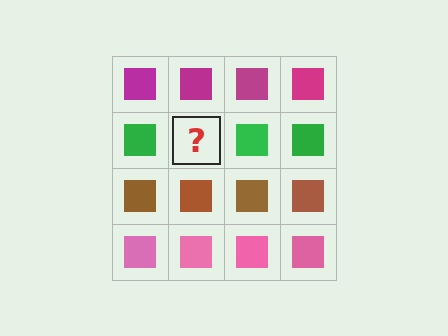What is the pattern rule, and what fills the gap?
The rule is that each row has a consistent color. The gap should be filled with a green square.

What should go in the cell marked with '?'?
The missing cell should contain a green square.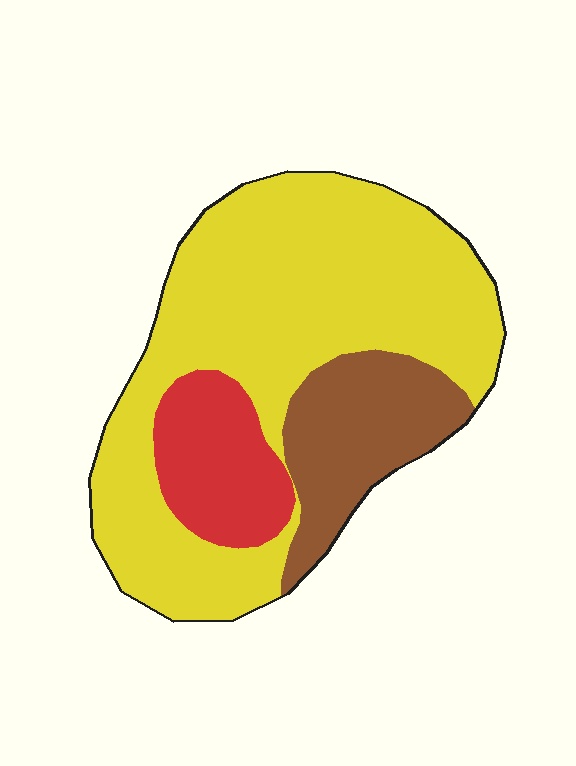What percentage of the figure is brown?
Brown takes up about one fifth (1/5) of the figure.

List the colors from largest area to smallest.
From largest to smallest: yellow, brown, red.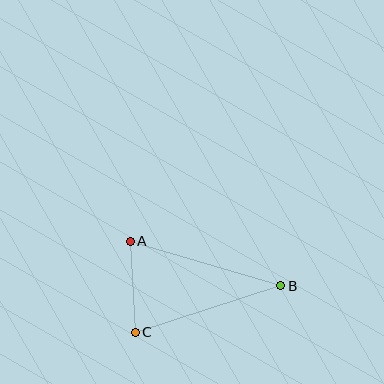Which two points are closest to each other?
Points A and C are closest to each other.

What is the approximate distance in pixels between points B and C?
The distance between B and C is approximately 153 pixels.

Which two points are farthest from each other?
Points A and B are farthest from each other.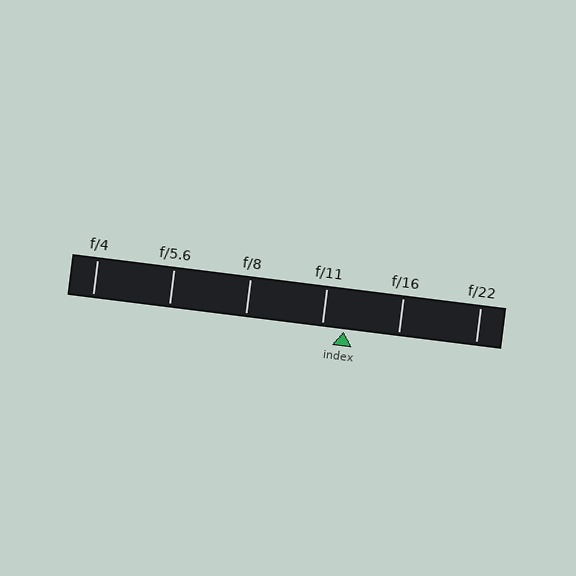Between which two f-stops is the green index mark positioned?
The index mark is between f/11 and f/16.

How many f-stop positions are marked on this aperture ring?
There are 6 f-stop positions marked.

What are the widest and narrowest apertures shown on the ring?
The widest aperture shown is f/4 and the narrowest is f/22.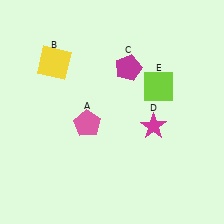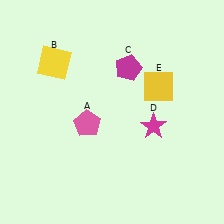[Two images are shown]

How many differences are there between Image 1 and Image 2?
There is 1 difference between the two images.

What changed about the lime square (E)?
In Image 1, E is lime. In Image 2, it changed to yellow.